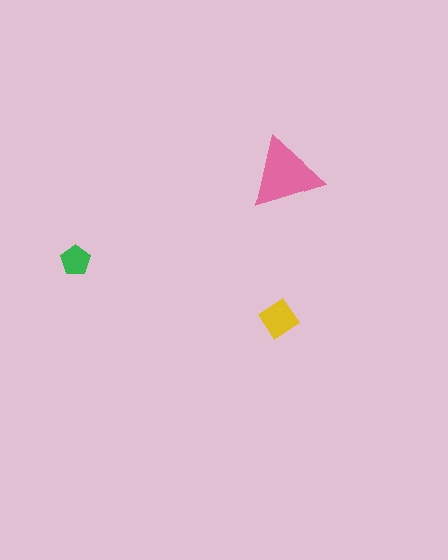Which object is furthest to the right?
The pink triangle is rightmost.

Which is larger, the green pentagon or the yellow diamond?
The yellow diamond.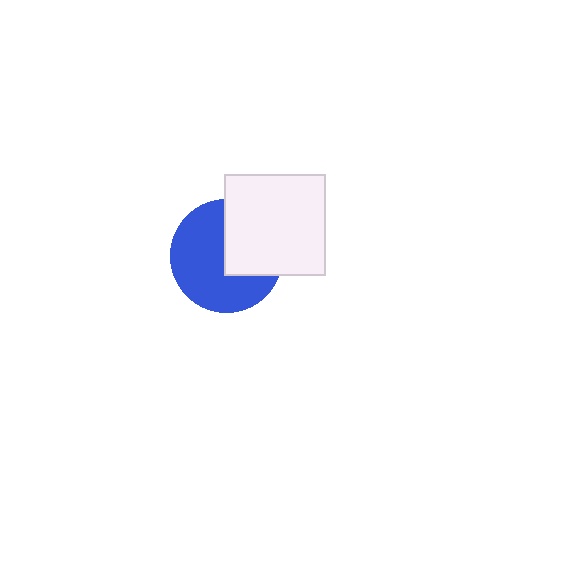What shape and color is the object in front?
The object in front is a white square.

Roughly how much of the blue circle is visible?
About half of it is visible (roughly 62%).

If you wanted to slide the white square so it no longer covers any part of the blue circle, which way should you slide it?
Slide it right — that is the most direct way to separate the two shapes.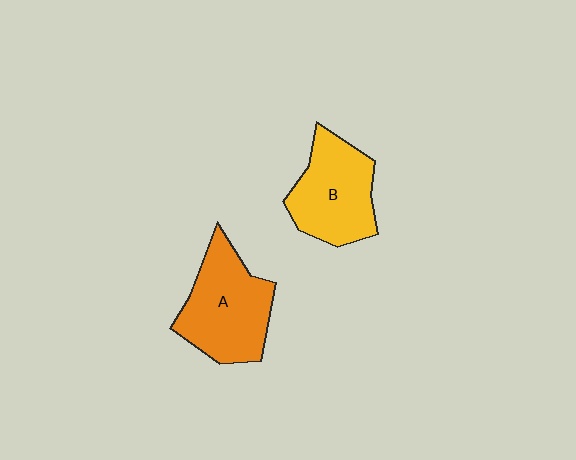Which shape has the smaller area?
Shape B (yellow).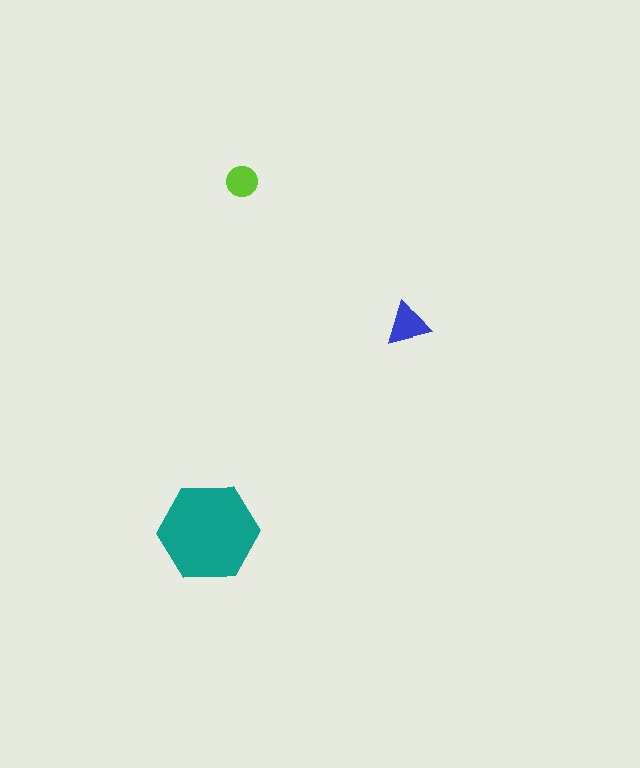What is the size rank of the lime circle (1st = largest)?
3rd.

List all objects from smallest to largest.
The lime circle, the blue triangle, the teal hexagon.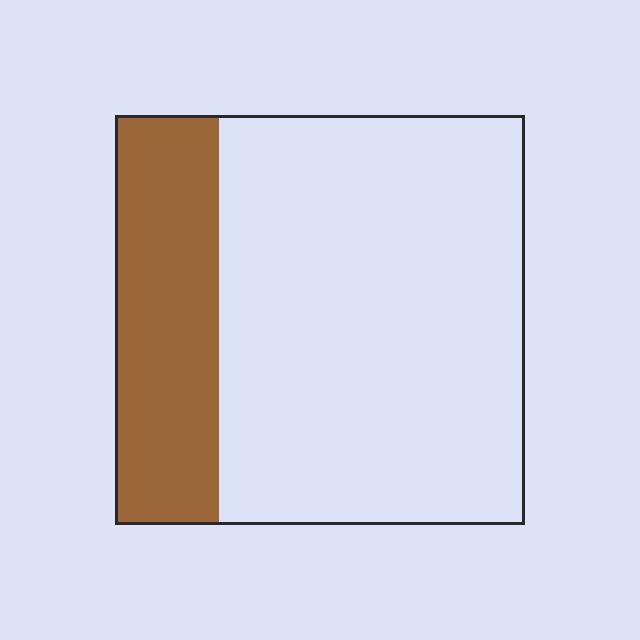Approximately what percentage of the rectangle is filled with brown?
Approximately 25%.